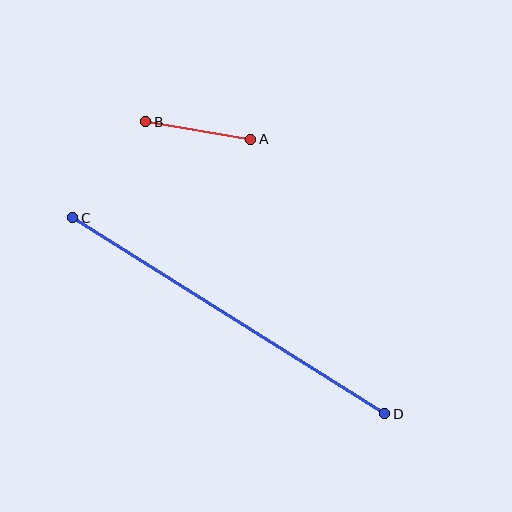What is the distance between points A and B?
The distance is approximately 106 pixels.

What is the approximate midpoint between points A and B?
The midpoint is at approximately (198, 131) pixels.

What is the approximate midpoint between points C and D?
The midpoint is at approximately (229, 316) pixels.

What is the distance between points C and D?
The distance is approximately 369 pixels.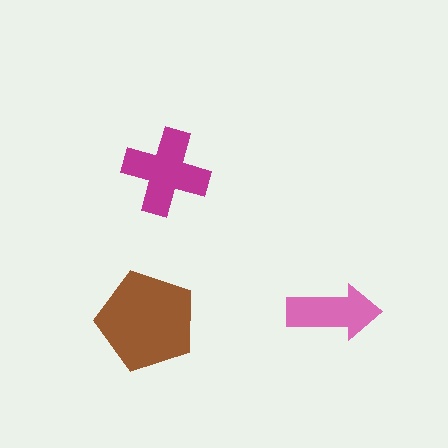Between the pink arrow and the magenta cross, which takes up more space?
The magenta cross.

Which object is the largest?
The brown pentagon.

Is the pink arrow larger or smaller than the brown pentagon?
Smaller.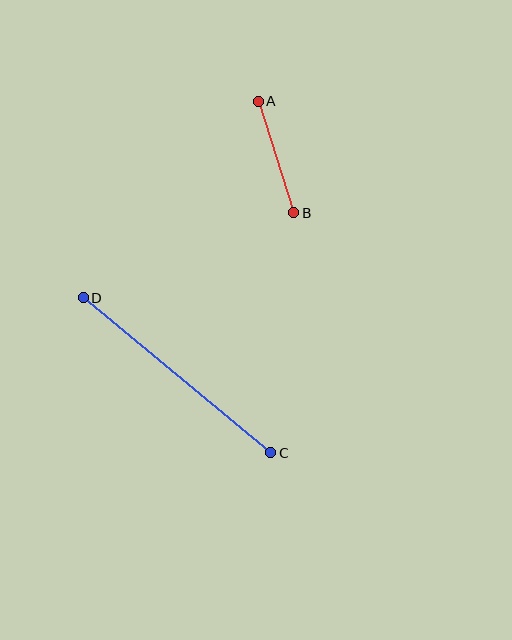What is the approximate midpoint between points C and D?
The midpoint is at approximately (177, 375) pixels.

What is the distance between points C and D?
The distance is approximately 243 pixels.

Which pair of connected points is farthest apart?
Points C and D are farthest apart.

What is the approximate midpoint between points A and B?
The midpoint is at approximately (276, 157) pixels.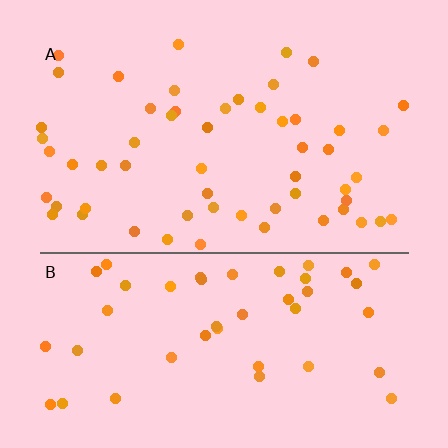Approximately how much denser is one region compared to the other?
Approximately 1.2× — region A over region B.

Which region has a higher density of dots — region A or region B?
A (the top).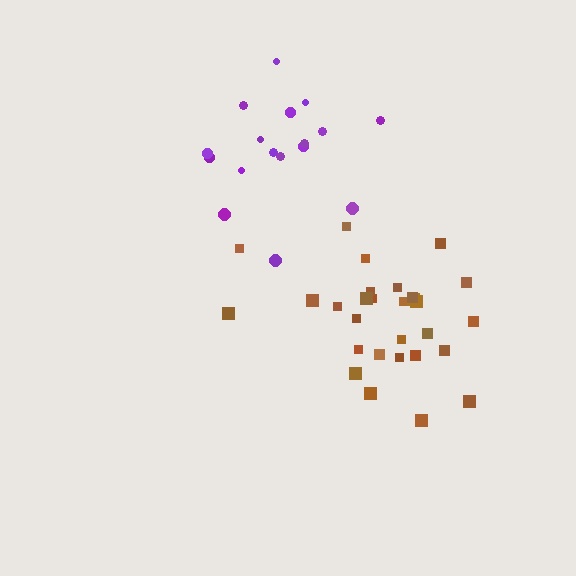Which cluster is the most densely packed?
Brown.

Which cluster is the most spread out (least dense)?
Purple.